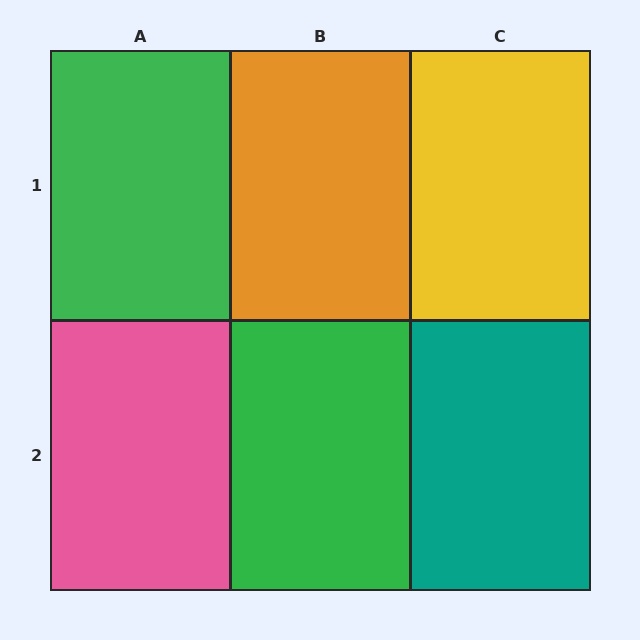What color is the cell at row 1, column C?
Yellow.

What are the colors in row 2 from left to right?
Pink, green, teal.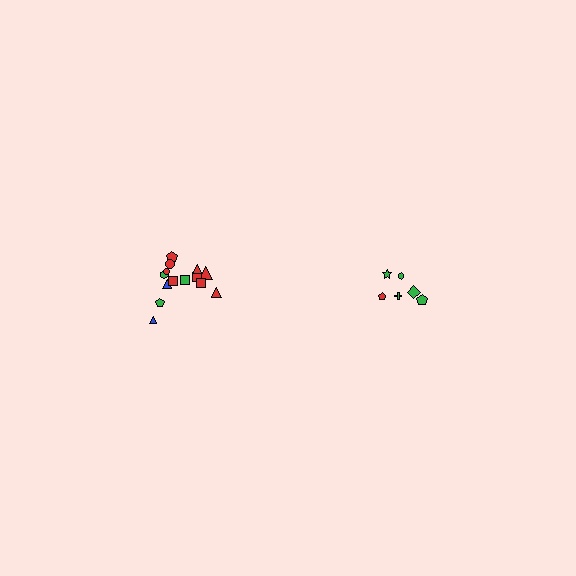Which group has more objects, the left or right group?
The left group.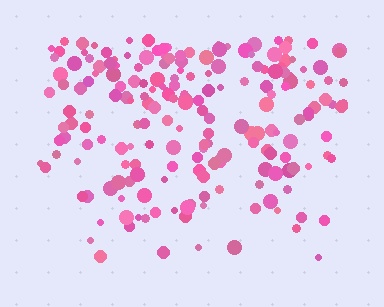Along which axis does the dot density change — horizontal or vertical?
Vertical.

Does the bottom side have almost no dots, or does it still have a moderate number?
Still a moderate number, just noticeably fewer than the top.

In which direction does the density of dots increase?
From bottom to top, with the top side densest.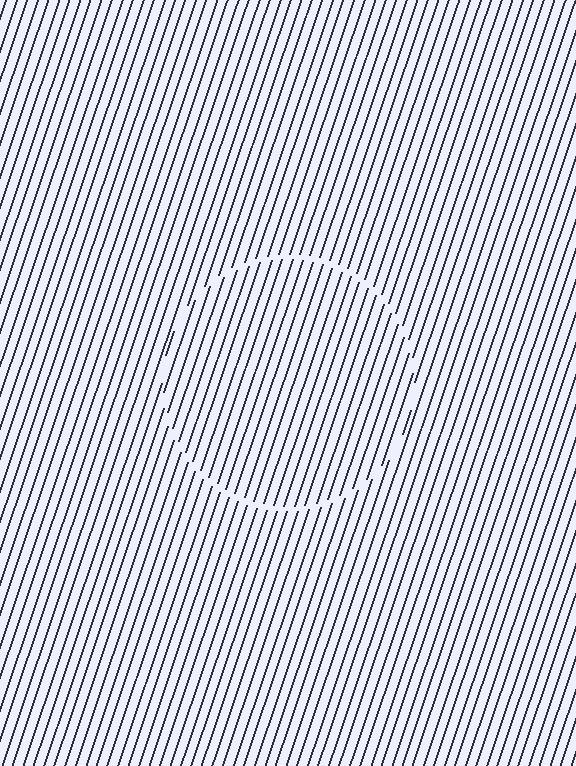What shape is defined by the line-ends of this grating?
An illusory circle. The interior of the shape contains the same grating, shifted by half a period — the contour is defined by the phase discontinuity where line-ends from the inner and outer gratings abut.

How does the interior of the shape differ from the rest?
The interior of the shape contains the same grating, shifted by half a period — the contour is defined by the phase discontinuity where line-ends from the inner and outer gratings abut.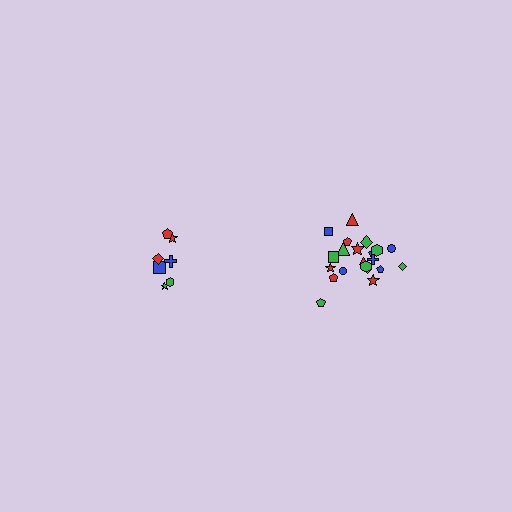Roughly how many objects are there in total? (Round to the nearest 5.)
Roughly 30 objects in total.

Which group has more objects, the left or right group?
The right group.